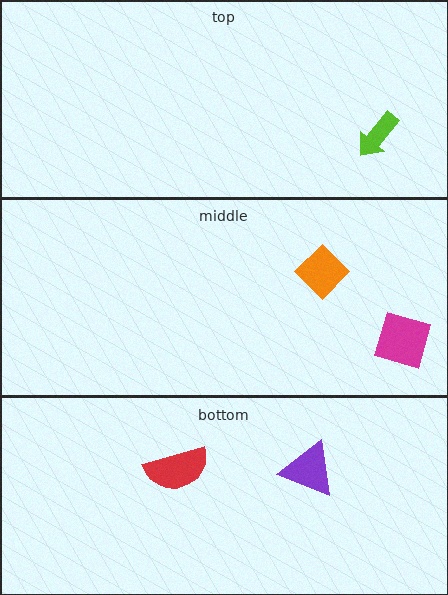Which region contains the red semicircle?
The bottom region.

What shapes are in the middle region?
The orange diamond, the magenta square.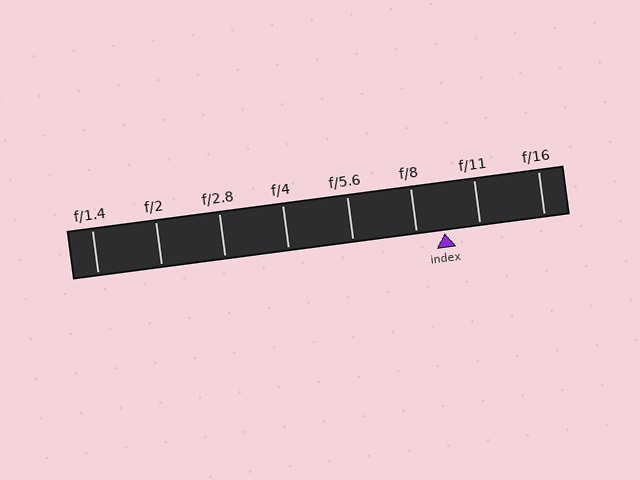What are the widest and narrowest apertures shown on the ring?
The widest aperture shown is f/1.4 and the narrowest is f/16.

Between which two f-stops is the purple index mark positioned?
The index mark is between f/8 and f/11.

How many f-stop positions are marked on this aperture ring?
There are 8 f-stop positions marked.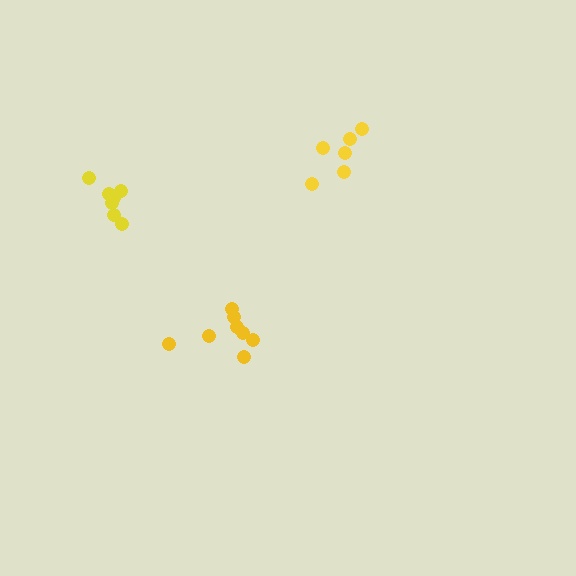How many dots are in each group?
Group 1: 6 dots, Group 2: 8 dots, Group 3: 7 dots (21 total).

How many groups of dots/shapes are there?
There are 3 groups.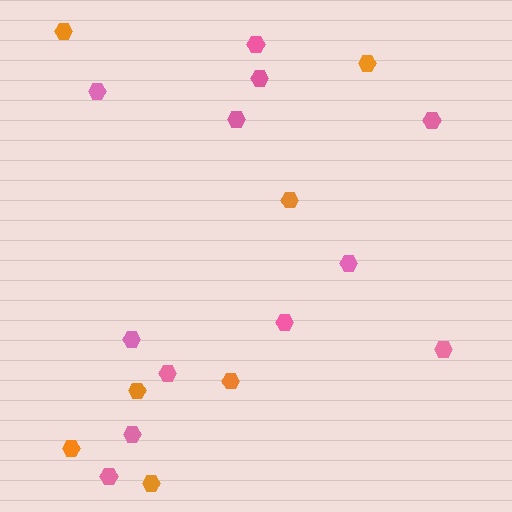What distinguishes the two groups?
There are 2 groups: one group of orange hexagons (7) and one group of pink hexagons (12).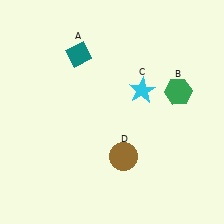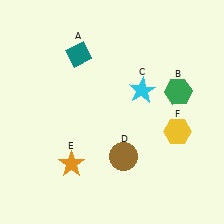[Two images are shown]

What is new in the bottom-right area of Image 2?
A yellow hexagon (F) was added in the bottom-right area of Image 2.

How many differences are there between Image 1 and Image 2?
There are 2 differences between the two images.